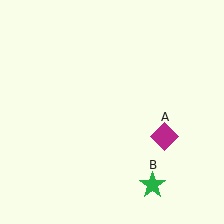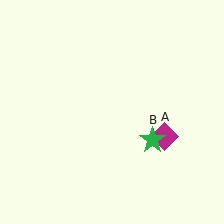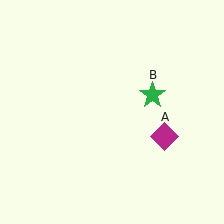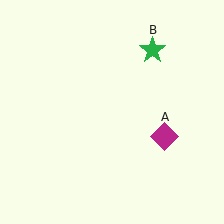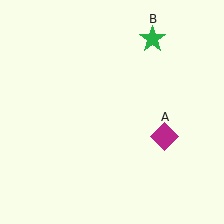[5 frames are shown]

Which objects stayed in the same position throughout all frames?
Magenta diamond (object A) remained stationary.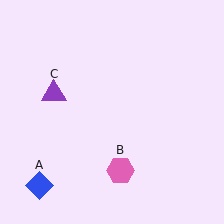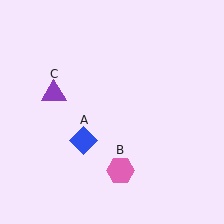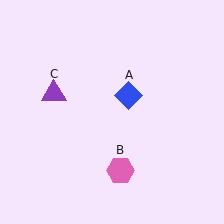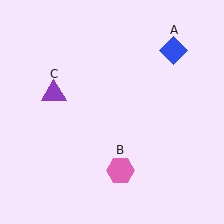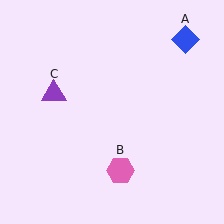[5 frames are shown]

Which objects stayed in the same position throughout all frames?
Pink hexagon (object B) and purple triangle (object C) remained stationary.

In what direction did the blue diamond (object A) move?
The blue diamond (object A) moved up and to the right.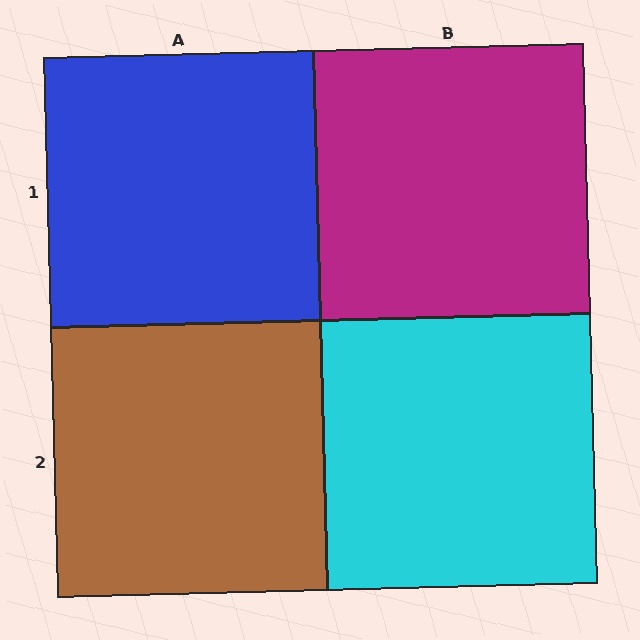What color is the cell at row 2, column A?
Brown.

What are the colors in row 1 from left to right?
Blue, magenta.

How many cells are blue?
1 cell is blue.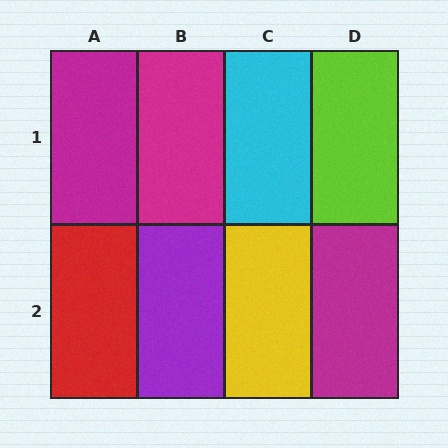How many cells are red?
1 cell is red.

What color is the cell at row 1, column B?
Magenta.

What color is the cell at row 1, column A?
Magenta.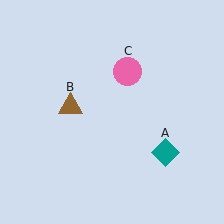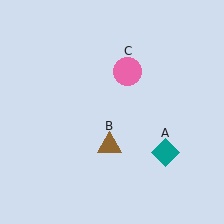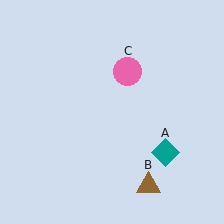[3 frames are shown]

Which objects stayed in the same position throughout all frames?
Teal diamond (object A) and pink circle (object C) remained stationary.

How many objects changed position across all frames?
1 object changed position: brown triangle (object B).